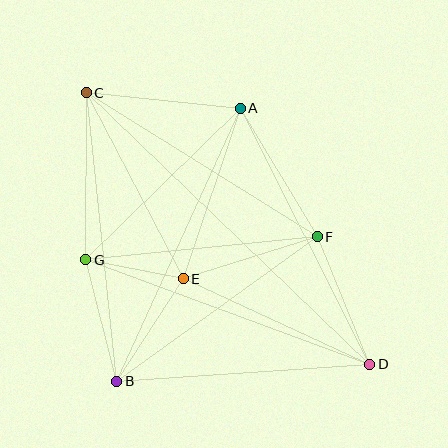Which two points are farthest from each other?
Points C and D are farthest from each other.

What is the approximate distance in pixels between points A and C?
The distance between A and C is approximately 155 pixels.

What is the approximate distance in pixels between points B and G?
The distance between B and G is approximately 125 pixels.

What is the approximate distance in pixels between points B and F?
The distance between B and F is approximately 247 pixels.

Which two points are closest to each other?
Points E and G are closest to each other.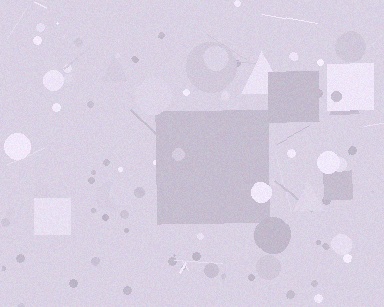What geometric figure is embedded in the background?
A square is embedded in the background.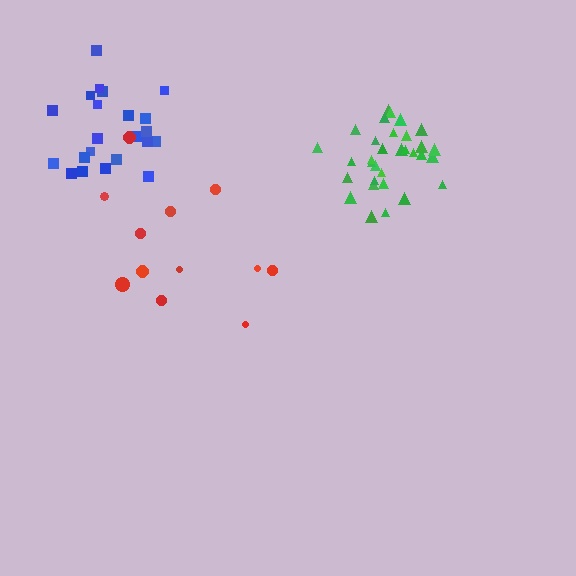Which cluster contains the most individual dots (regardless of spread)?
Green (32).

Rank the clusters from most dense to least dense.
green, blue, red.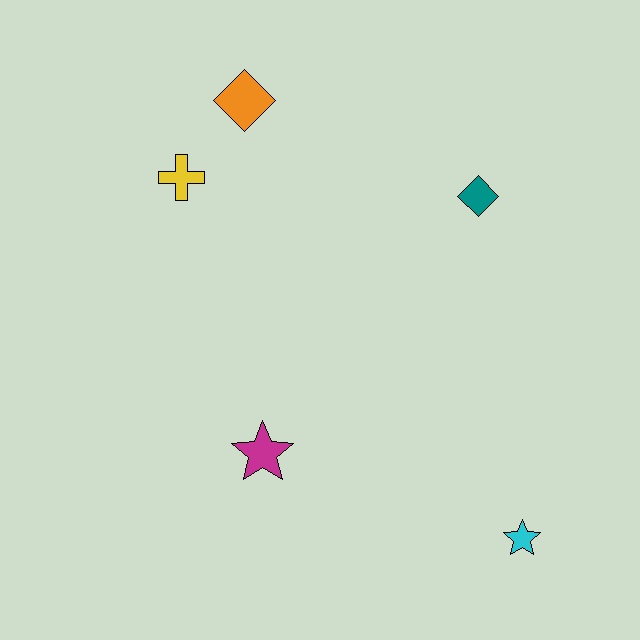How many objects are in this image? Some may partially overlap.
There are 5 objects.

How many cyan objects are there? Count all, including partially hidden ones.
There is 1 cyan object.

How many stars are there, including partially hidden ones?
There are 2 stars.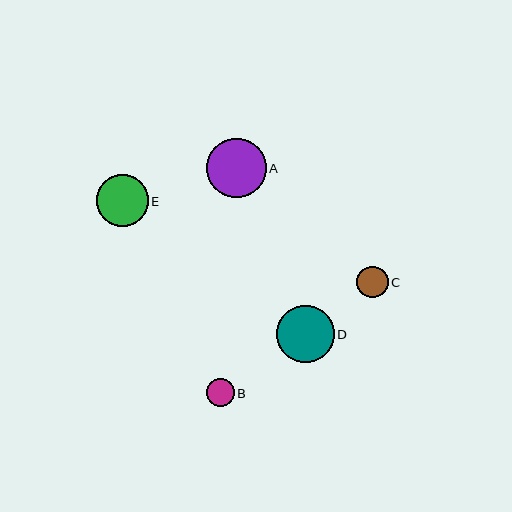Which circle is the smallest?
Circle B is the smallest with a size of approximately 28 pixels.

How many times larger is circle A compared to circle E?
Circle A is approximately 1.1 times the size of circle E.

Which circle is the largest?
Circle A is the largest with a size of approximately 59 pixels.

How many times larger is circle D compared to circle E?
Circle D is approximately 1.1 times the size of circle E.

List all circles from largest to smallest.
From largest to smallest: A, D, E, C, B.